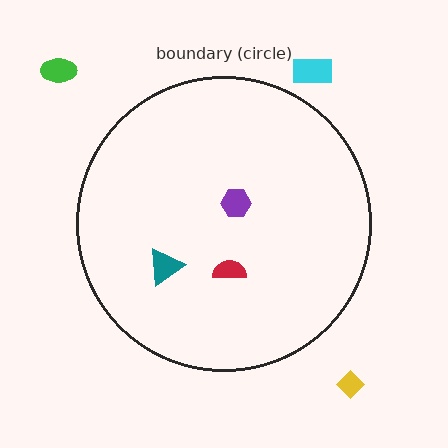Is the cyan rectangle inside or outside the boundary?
Outside.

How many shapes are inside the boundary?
3 inside, 3 outside.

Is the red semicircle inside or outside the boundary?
Inside.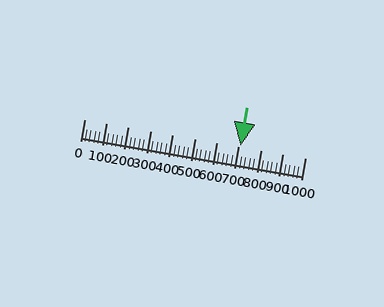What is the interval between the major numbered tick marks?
The major tick marks are spaced 100 units apart.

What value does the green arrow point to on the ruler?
The green arrow points to approximately 706.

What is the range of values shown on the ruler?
The ruler shows values from 0 to 1000.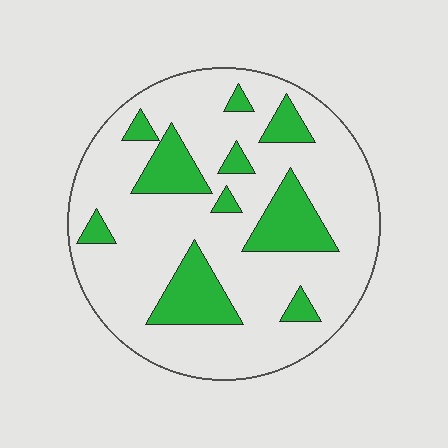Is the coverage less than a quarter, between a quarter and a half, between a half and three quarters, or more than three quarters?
Less than a quarter.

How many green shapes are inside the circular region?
10.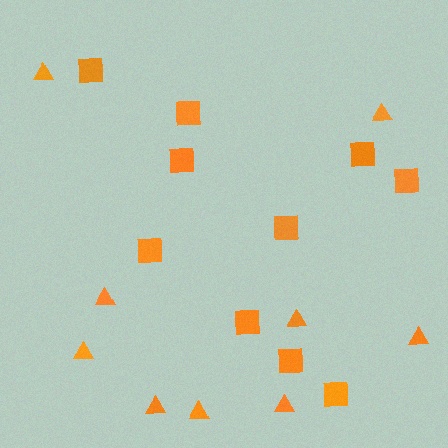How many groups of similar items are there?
There are 2 groups: one group of squares (10) and one group of triangles (9).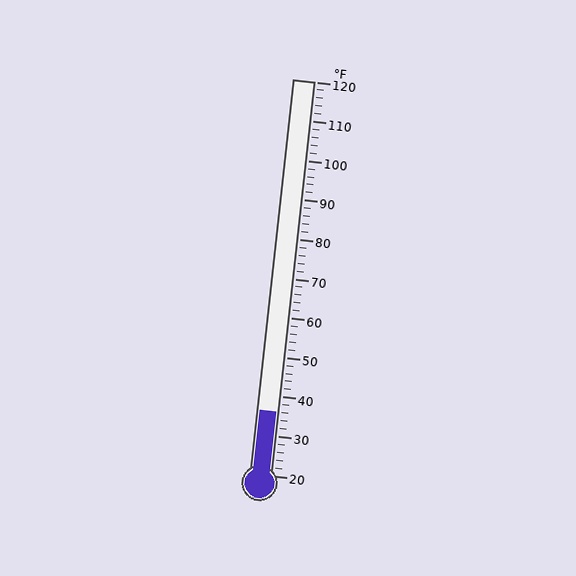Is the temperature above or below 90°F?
The temperature is below 90°F.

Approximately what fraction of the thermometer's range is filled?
The thermometer is filled to approximately 15% of its range.